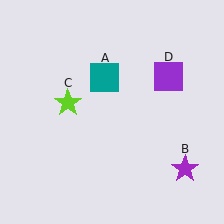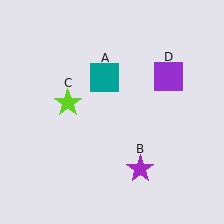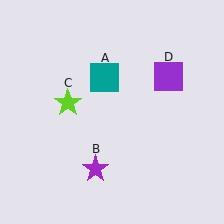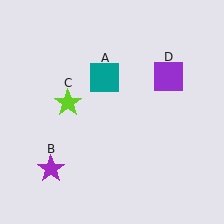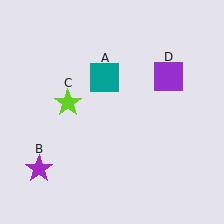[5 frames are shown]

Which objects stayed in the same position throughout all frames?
Teal square (object A) and lime star (object C) and purple square (object D) remained stationary.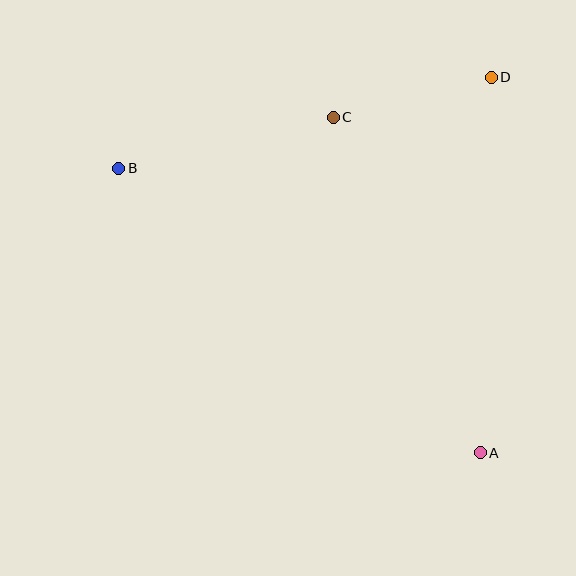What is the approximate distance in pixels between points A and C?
The distance between A and C is approximately 366 pixels.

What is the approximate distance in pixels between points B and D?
The distance between B and D is approximately 384 pixels.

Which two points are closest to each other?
Points C and D are closest to each other.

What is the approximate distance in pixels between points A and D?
The distance between A and D is approximately 375 pixels.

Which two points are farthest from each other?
Points A and B are farthest from each other.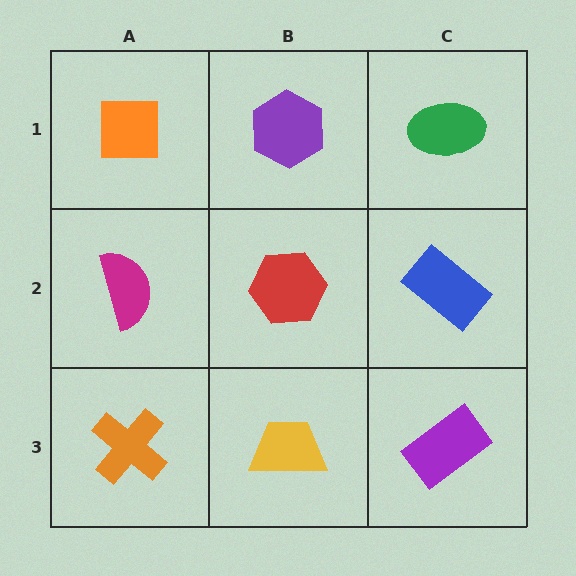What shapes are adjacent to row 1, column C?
A blue rectangle (row 2, column C), a purple hexagon (row 1, column B).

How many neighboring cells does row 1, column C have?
2.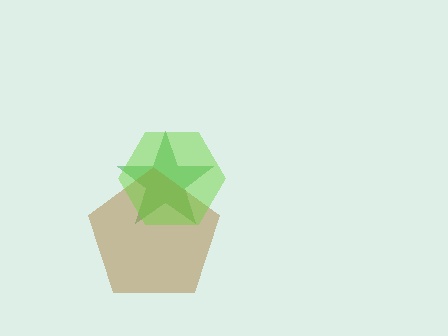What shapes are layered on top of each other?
The layered shapes are: a green star, a brown pentagon, a lime hexagon.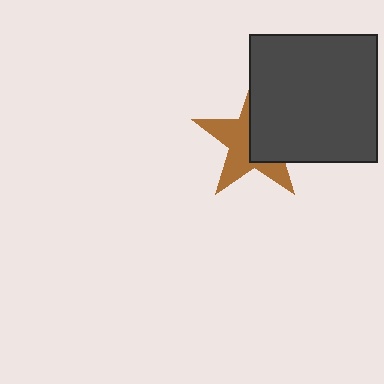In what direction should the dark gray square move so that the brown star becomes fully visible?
The dark gray square should move right. That is the shortest direction to clear the overlap and leave the brown star fully visible.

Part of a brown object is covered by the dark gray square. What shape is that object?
It is a star.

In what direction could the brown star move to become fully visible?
The brown star could move left. That would shift it out from behind the dark gray square entirely.